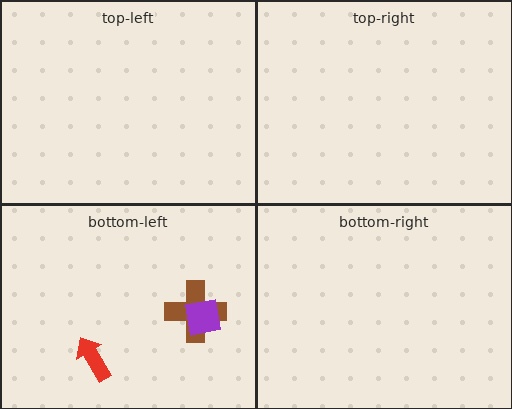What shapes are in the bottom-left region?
The red arrow, the brown cross, the purple square.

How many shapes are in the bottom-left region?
3.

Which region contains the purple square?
The bottom-left region.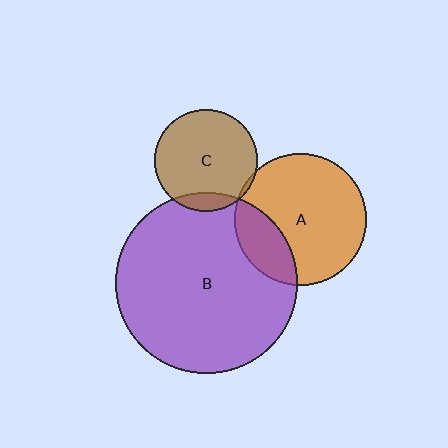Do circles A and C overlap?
Yes.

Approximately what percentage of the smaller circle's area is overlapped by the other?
Approximately 5%.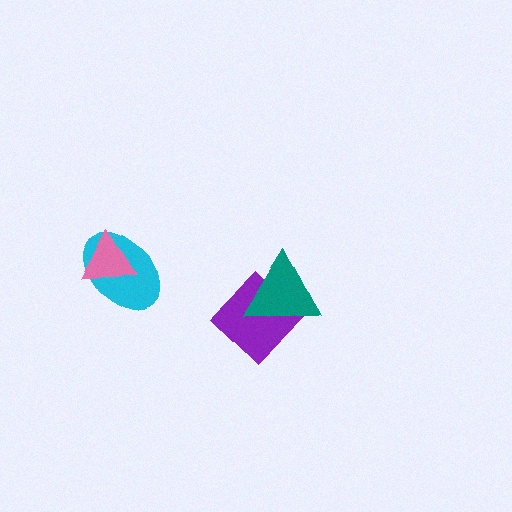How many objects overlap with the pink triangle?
1 object overlaps with the pink triangle.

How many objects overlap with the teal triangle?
1 object overlaps with the teal triangle.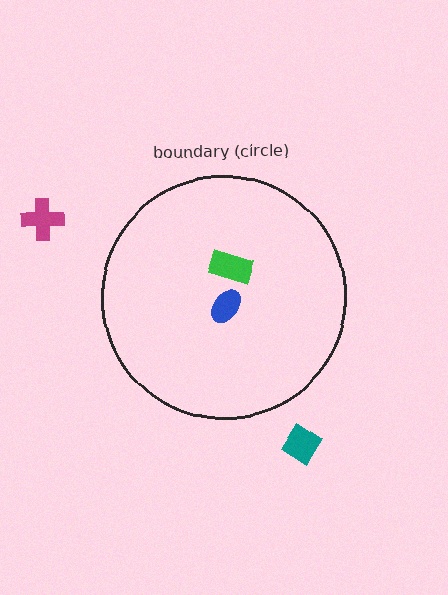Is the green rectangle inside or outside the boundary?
Inside.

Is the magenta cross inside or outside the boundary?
Outside.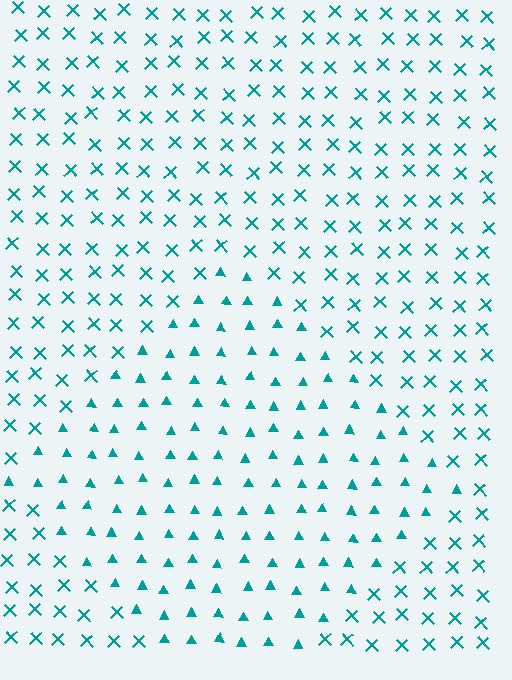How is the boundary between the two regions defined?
The boundary is defined by a change in element shape: triangles inside vs. X marks outside. All elements share the same color and spacing.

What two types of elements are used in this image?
The image uses triangles inside the diamond region and X marks outside it.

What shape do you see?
I see a diamond.